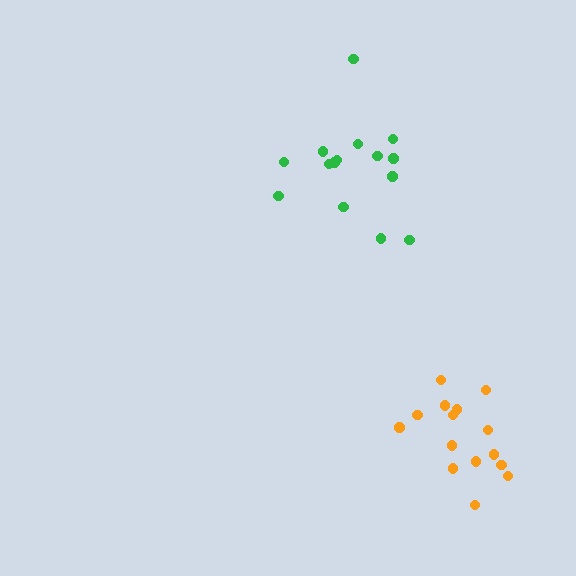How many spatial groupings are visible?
There are 2 spatial groupings.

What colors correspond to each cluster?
The clusters are colored: green, orange.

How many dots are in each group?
Group 1: 15 dots, Group 2: 15 dots (30 total).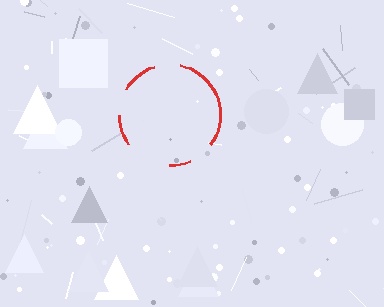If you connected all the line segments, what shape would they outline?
They would outline a circle.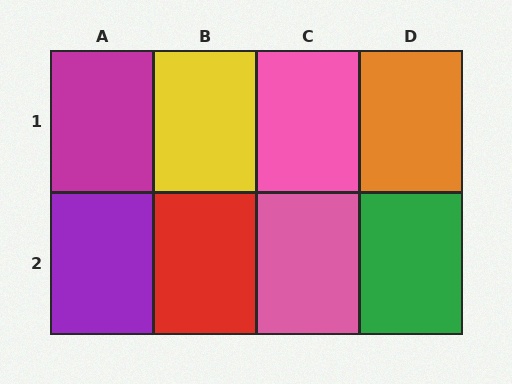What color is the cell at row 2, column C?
Pink.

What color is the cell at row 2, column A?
Purple.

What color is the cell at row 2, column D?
Green.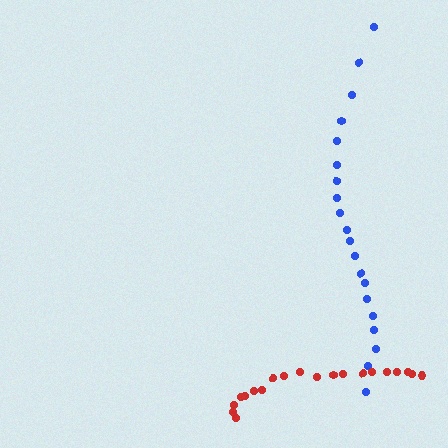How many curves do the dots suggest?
There are 2 distinct paths.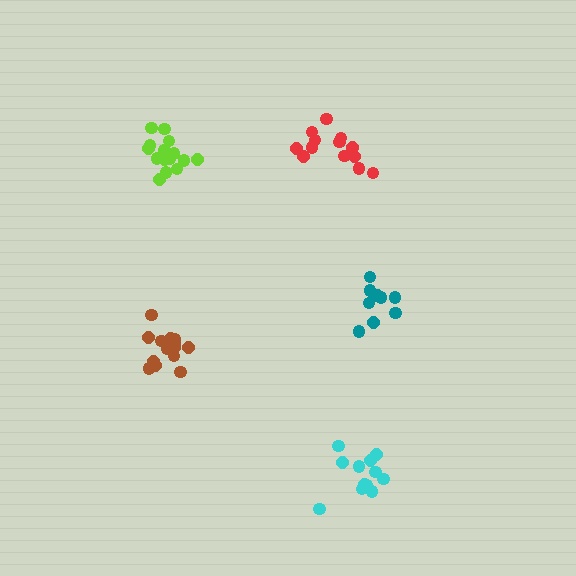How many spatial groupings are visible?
There are 5 spatial groupings.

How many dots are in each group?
Group 1: 15 dots, Group 2: 13 dots, Group 3: 12 dots, Group 4: 15 dots, Group 5: 9 dots (64 total).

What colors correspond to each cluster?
The clusters are colored: lime, red, cyan, brown, teal.